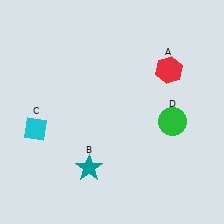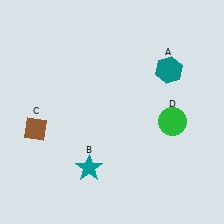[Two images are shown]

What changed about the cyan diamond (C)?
In Image 1, C is cyan. In Image 2, it changed to brown.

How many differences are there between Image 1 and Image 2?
There are 2 differences between the two images.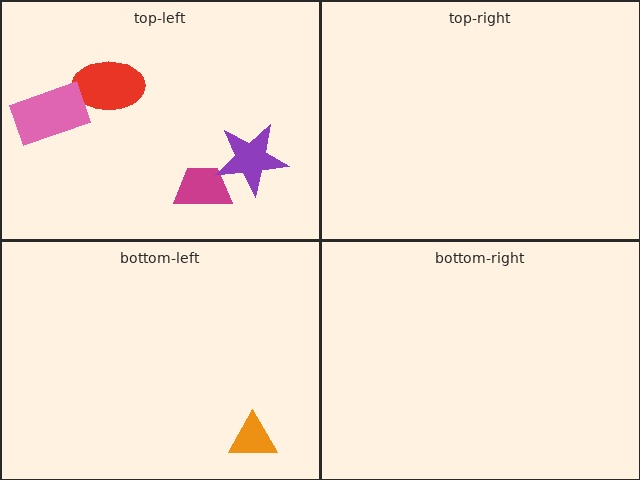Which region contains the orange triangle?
The bottom-left region.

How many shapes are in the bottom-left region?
1.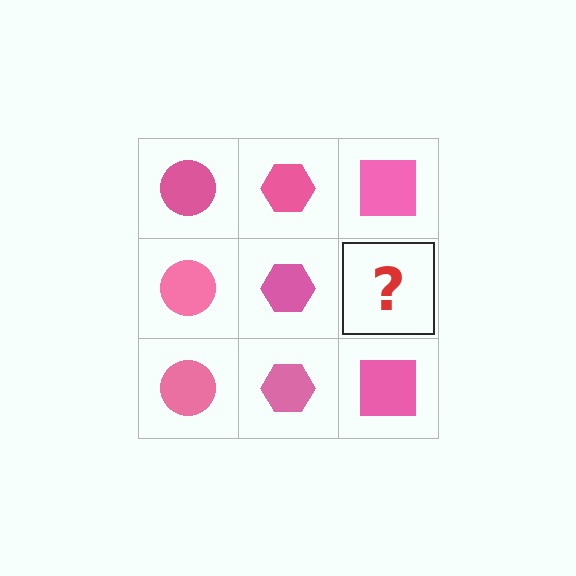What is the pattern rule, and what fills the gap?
The rule is that each column has a consistent shape. The gap should be filled with a pink square.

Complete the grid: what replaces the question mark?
The question mark should be replaced with a pink square.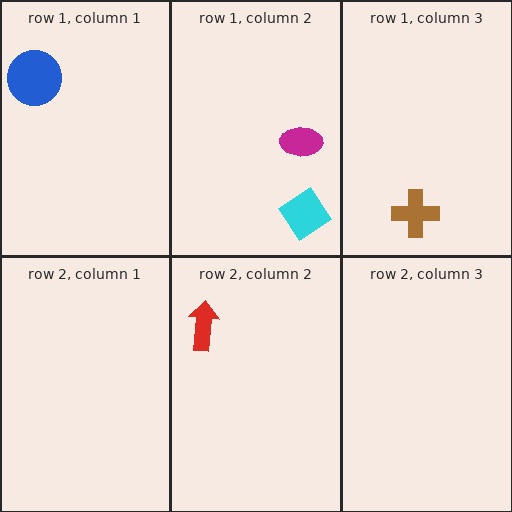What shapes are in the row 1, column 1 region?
The blue circle.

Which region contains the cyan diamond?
The row 1, column 2 region.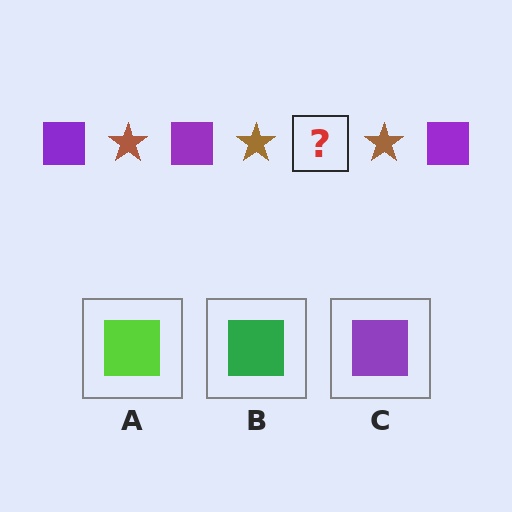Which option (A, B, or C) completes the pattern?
C.